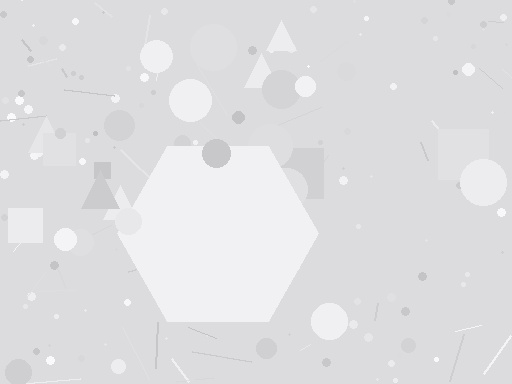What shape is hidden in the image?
A hexagon is hidden in the image.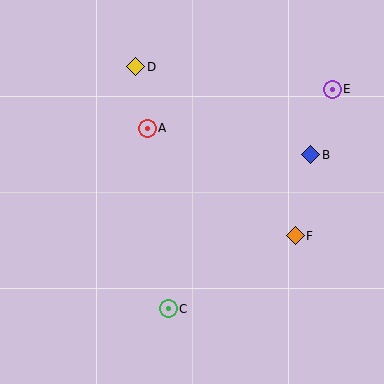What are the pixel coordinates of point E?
Point E is at (332, 89).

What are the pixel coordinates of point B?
Point B is at (311, 155).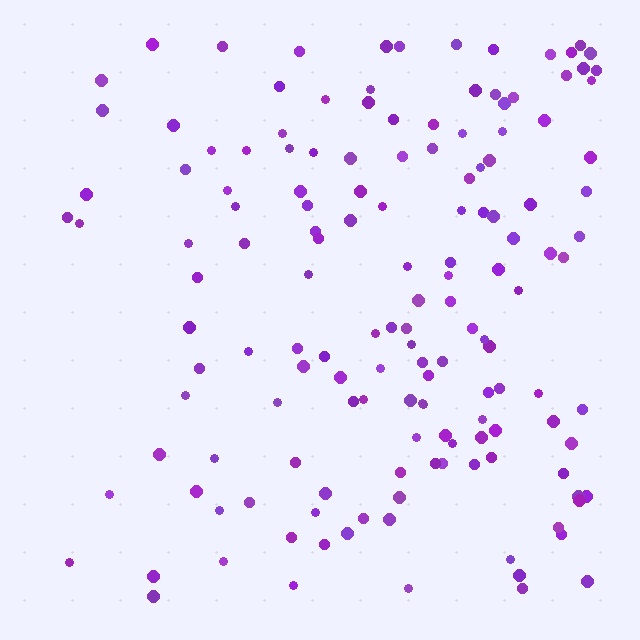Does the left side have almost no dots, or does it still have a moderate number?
Still a moderate number, just noticeably fewer than the right.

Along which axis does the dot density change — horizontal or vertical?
Horizontal.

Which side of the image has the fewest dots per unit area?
The left.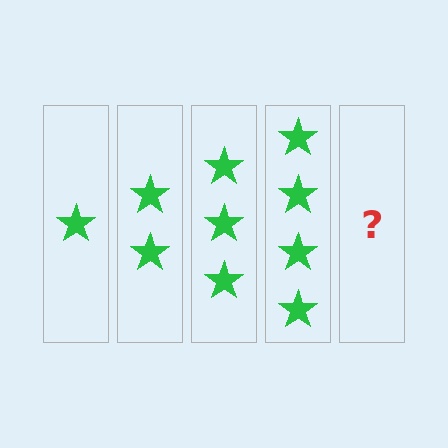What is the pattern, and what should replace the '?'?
The pattern is that each step adds one more star. The '?' should be 5 stars.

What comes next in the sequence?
The next element should be 5 stars.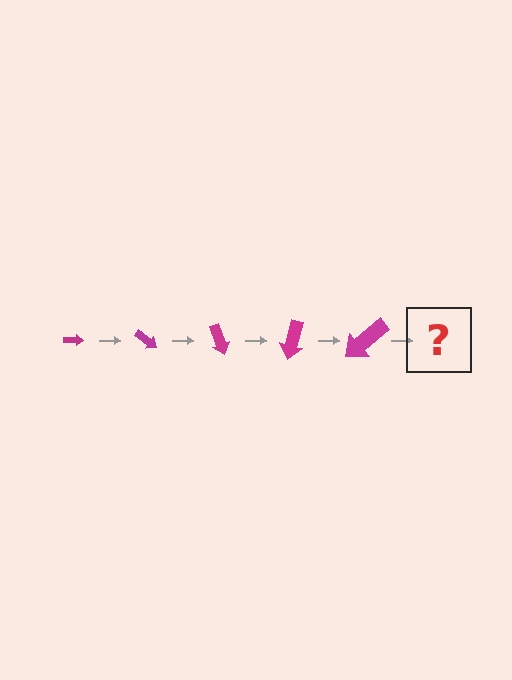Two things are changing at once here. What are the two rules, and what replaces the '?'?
The two rules are that the arrow grows larger each step and it rotates 35 degrees each step. The '?' should be an arrow, larger than the previous one and rotated 175 degrees from the start.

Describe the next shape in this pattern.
It should be an arrow, larger than the previous one and rotated 175 degrees from the start.